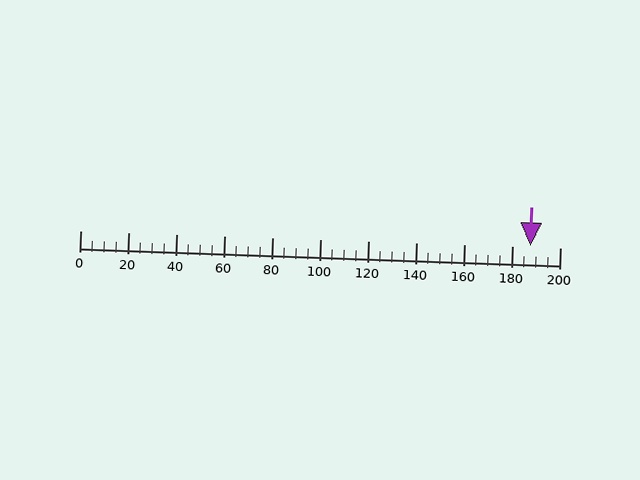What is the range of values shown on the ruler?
The ruler shows values from 0 to 200.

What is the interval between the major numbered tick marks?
The major tick marks are spaced 20 units apart.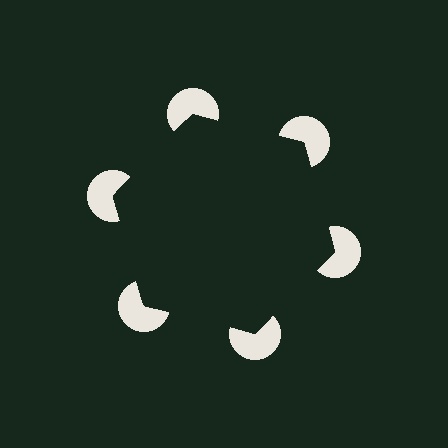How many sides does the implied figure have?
6 sides.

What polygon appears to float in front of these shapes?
An illusory hexagon — its edges are inferred from the aligned wedge cuts in the pac-man discs, not physically drawn.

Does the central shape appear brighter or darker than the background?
It typically appears slightly darker than the background, even though no actual brightness change is drawn.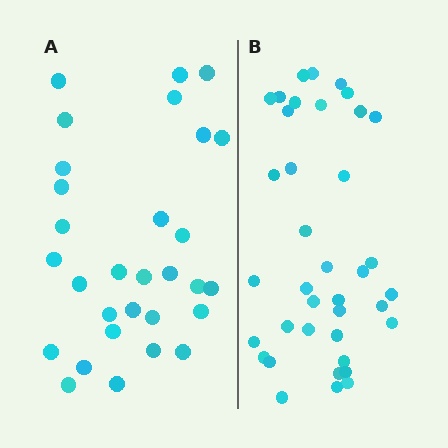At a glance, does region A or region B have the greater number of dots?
Region B (the right region) has more dots.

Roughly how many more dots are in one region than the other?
Region B has roughly 8 or so more dots than region A.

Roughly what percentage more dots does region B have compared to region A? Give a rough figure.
About 25% more.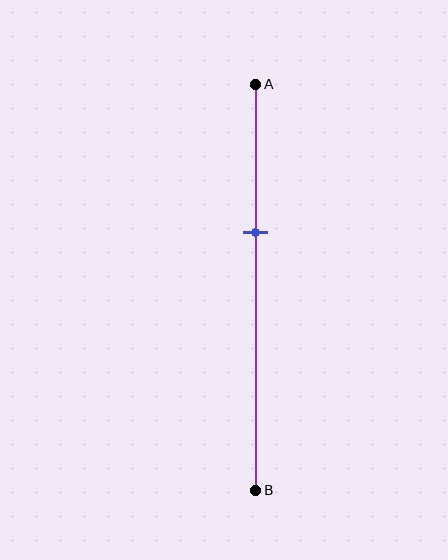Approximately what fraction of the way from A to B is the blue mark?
The blue mark is approximately 35% of the way from A to B.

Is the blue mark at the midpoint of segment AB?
No, the mark is at about 35% from A, not at the 50% midpoint.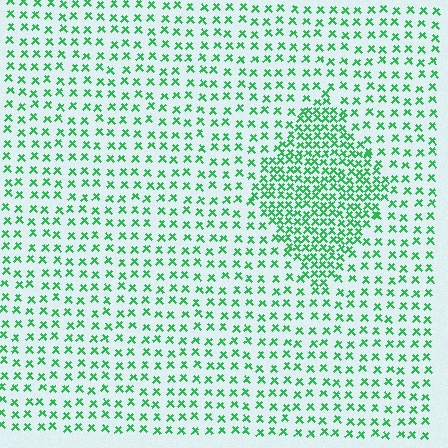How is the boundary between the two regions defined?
The boundary is defined by a change in element density (approximately 2.2x ratio). All elements are the same color, size, and shape.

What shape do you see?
I see a diamond.